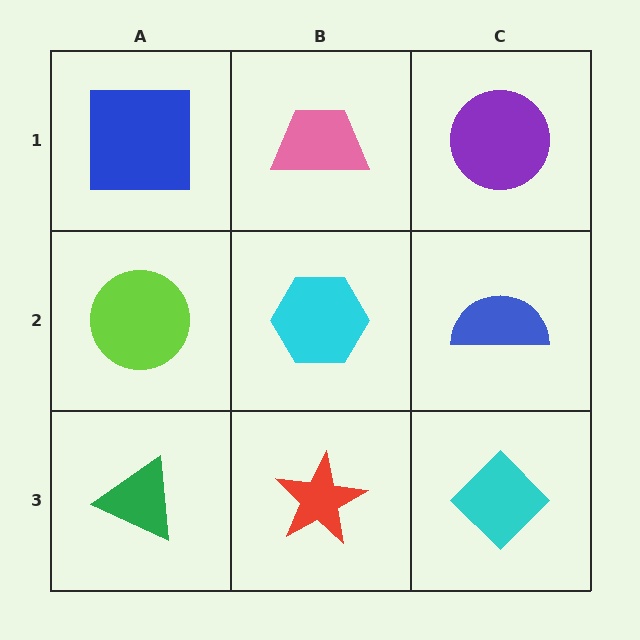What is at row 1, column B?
A pink trapezoid.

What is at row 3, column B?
A red star.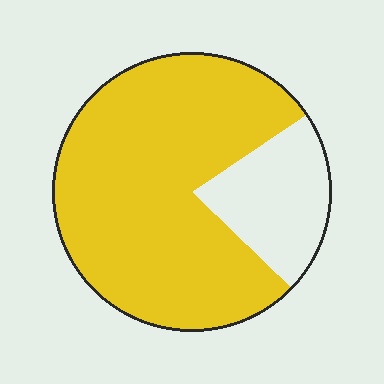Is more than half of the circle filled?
Yes.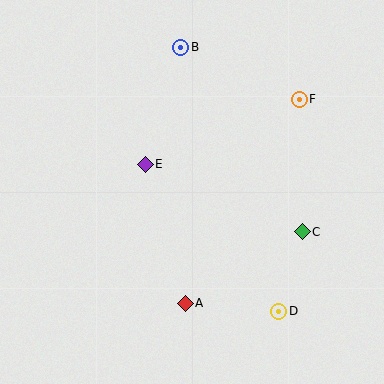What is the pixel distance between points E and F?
The distance between E and F is 167 pixels.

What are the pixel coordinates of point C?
Point C is at (302, 232).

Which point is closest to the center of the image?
Point E at (145, 164) is closest to the center.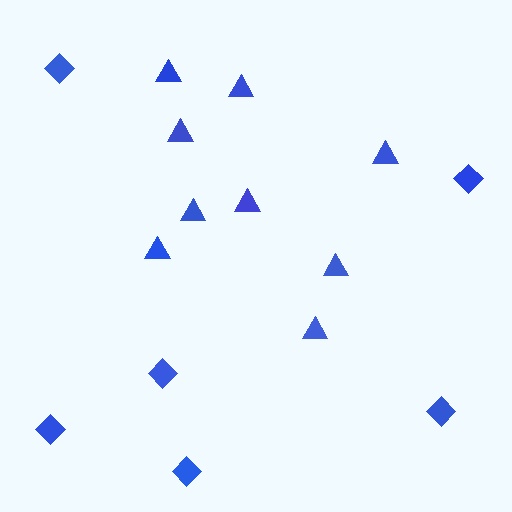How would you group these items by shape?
There are 2 groups: one group of diamonds (6) and one group of triangles (9).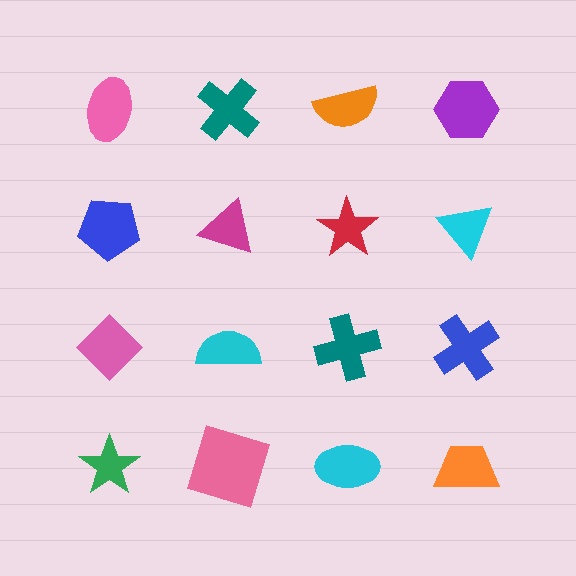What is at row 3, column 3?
A teal cross.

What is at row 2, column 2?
A magenta triangle.